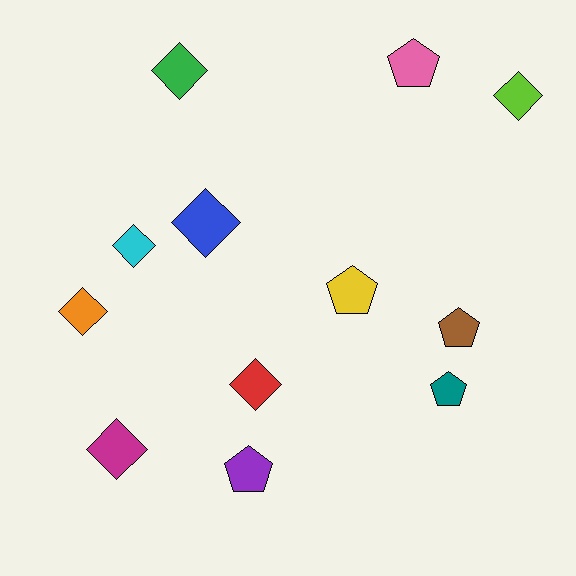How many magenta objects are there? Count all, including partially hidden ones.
There is 1 magenta object.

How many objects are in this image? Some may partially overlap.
There are 12 objects.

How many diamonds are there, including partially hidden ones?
There are 7 diamonds.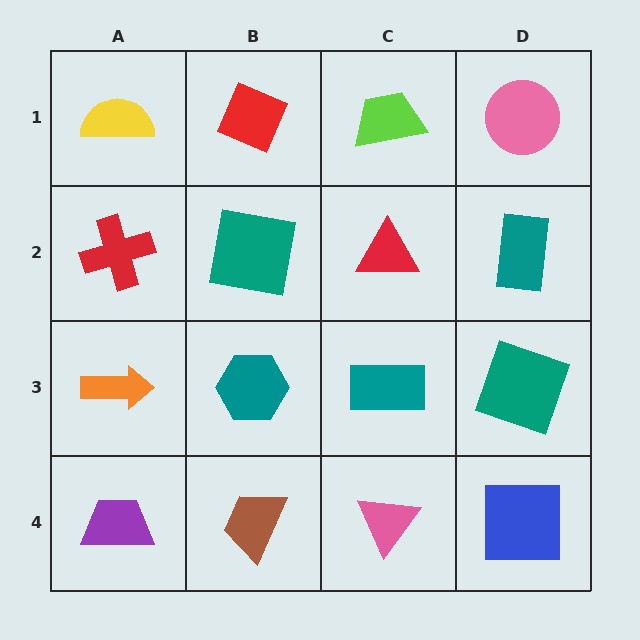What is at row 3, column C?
A teal rectangle.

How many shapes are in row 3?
4 shapes.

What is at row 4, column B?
A brown trapezoid.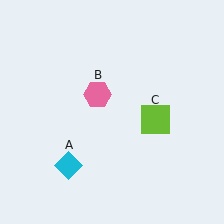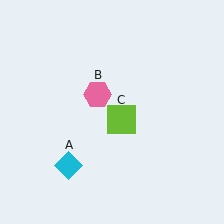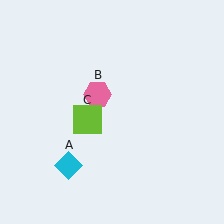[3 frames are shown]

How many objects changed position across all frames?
1 object changed position: lime square (object C).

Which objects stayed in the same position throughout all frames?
Cyan diamond (object A) and pink hexagon (object B) remained stationary.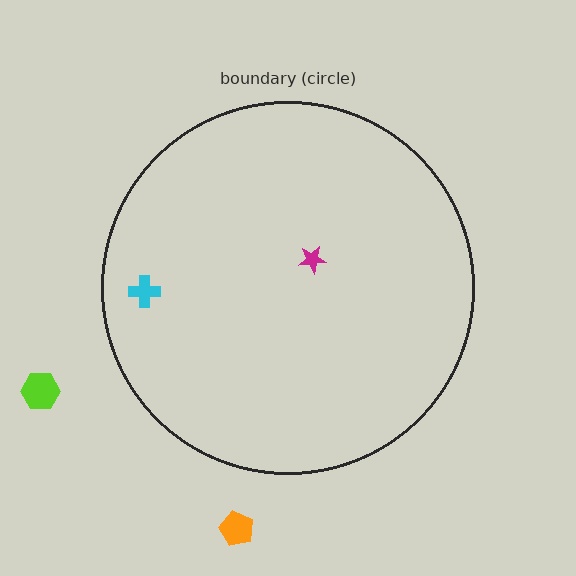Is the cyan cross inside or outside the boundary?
Inside.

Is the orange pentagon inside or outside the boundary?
Outside.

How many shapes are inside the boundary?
2 inside, 2 outside.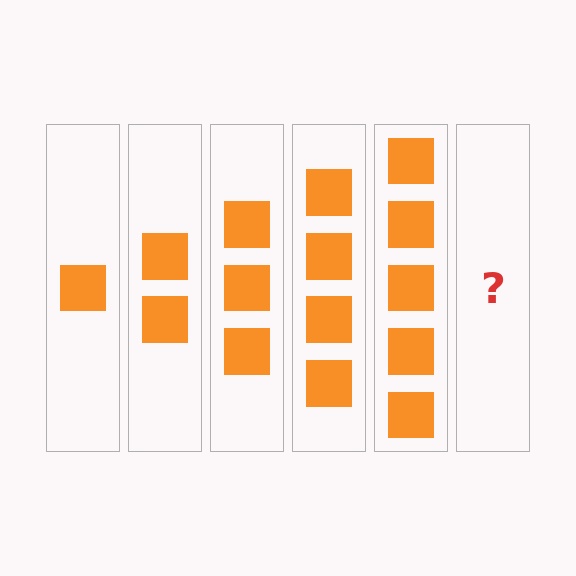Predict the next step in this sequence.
The next step is 6 squares.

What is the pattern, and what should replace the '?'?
The pattern is that each step adds one more square. The '?' should be 6 squares.